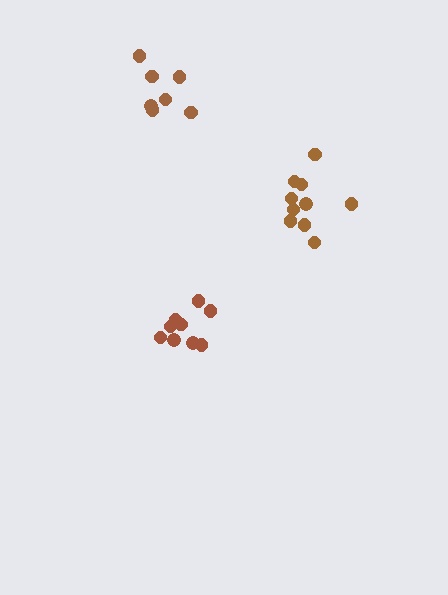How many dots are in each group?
Group 1: 9 dots, Group 2: 7 dots, Group 3: 10 dots (26 total).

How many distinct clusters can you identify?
There are 3 distinct clusters.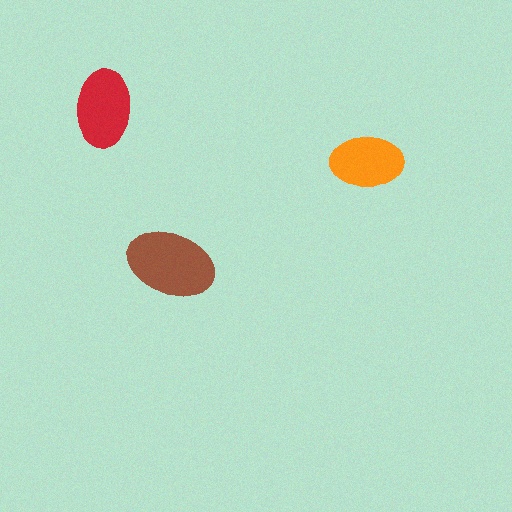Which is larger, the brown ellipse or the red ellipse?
The brown one.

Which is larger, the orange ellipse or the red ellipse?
The red one.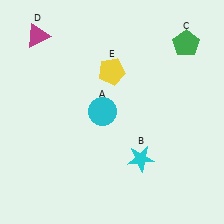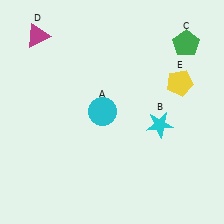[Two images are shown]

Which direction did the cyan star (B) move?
The cyan star (B) moved up.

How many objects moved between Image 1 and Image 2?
2 objects moved between the two images.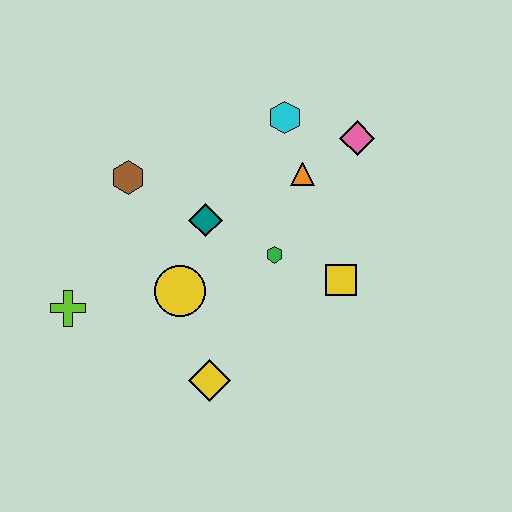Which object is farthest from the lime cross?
The pink diamond is farthest from the lime cross.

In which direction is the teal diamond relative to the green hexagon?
The teal diamond is to the left of the green hexagon.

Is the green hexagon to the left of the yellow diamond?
No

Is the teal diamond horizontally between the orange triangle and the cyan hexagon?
No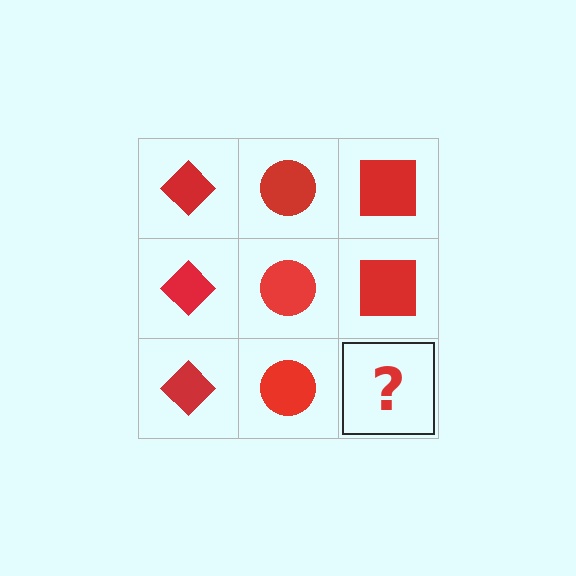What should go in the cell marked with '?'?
The missing cell should contain a red square.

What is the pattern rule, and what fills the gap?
The rule is that each column has a consistent shape. The gap should be filled with a red square.